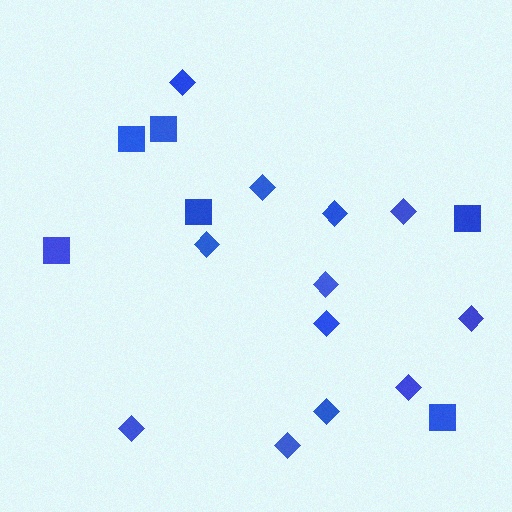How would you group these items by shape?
There are 2 groups: one group of squares (6) and one group of diamonds (12).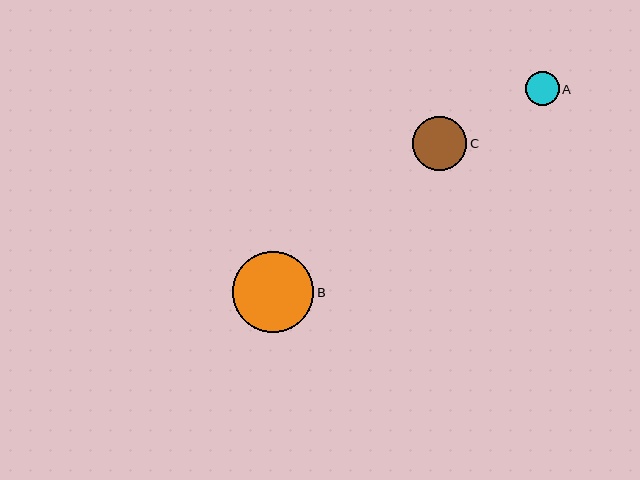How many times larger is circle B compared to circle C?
Circle B is approximately 1.5 times the size of circle C.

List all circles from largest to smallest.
From largest to smallest: B, C, A.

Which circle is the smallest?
Circle A is the smallest with a size of approximately 34 pixels.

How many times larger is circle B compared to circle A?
Circle B is approximately 2.4 times the size of circle A.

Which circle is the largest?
Circle B is the largest with a size of approximately 81 pixels.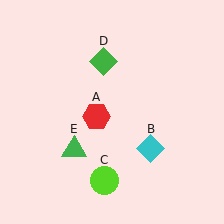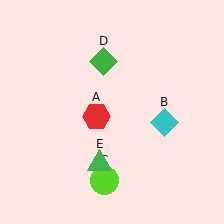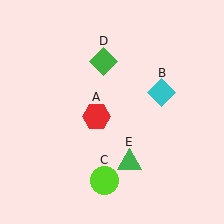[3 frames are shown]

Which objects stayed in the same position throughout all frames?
Red hexagon (object A) and lime circle (object C) and green diamond (object D) remained stationary.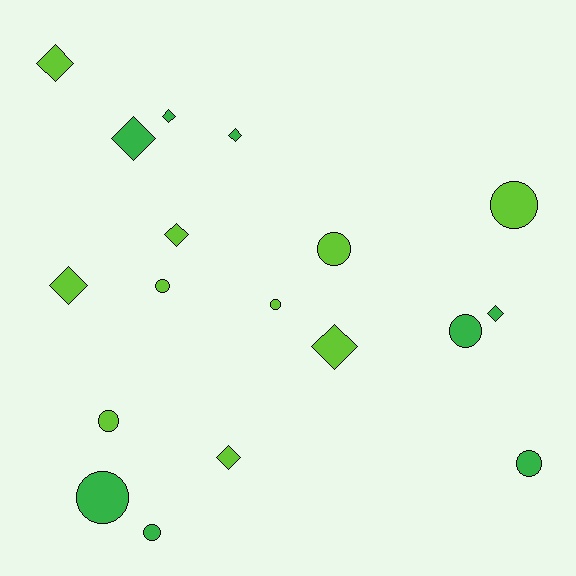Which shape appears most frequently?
Diamond, with 9 objects.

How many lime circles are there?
There are 5 lime circles.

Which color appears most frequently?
Lime, with 10 objects.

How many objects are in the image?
There are 18 objects.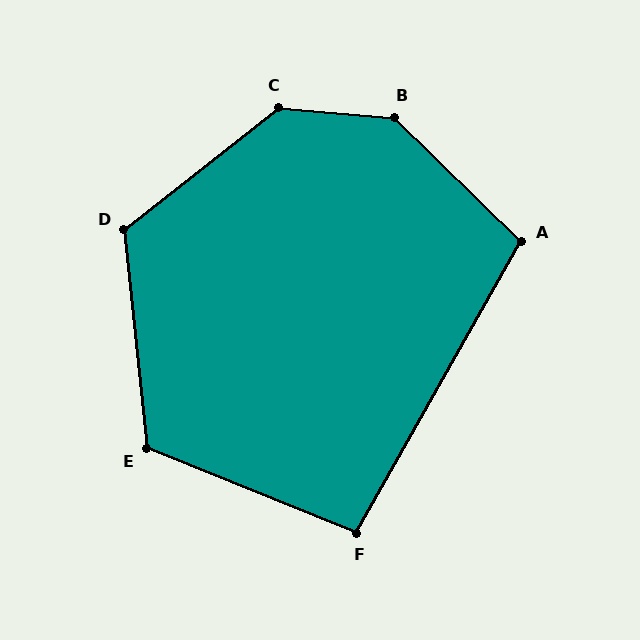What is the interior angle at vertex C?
Approximately 137 degrees (obtuse).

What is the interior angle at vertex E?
Approximately 118 degrees (obtuse).